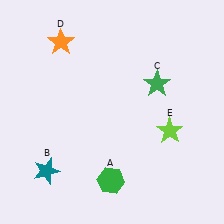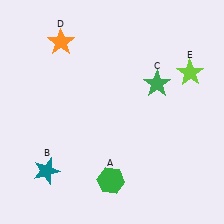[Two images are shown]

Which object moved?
The lime star (E) moved up.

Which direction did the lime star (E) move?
The lime star (E) moved up.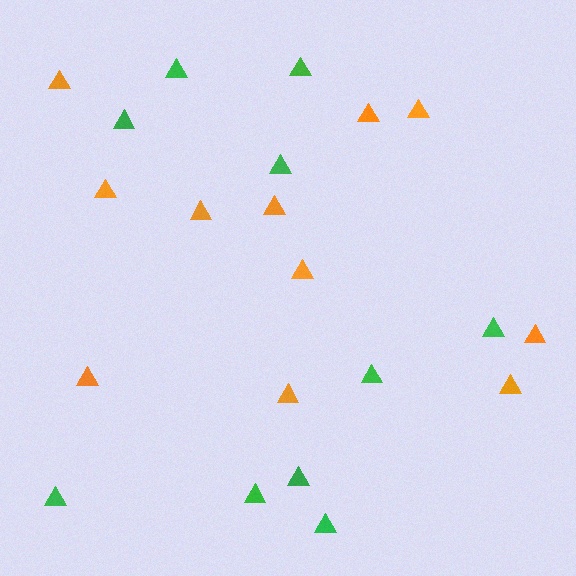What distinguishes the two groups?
There are 2 groups: one group of orange triangles (11) and one group of green triangles (10).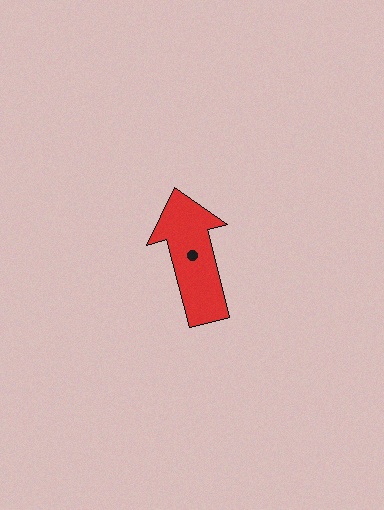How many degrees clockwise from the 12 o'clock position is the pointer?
Approximately 346 degrees.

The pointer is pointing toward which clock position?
Roughly 12 o'clock.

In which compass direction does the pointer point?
North.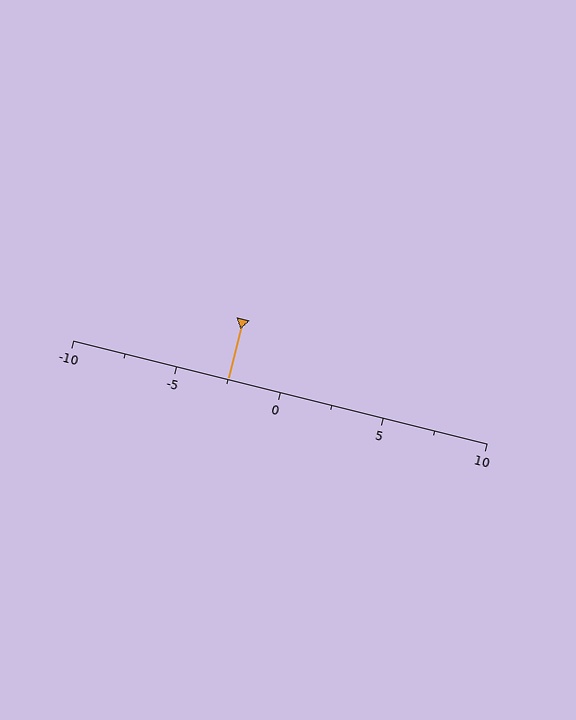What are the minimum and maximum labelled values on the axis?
The axis runs from -10 to 10.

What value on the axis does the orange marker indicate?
The marker indicates approximately -2.5.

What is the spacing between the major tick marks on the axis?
The major ticks are spaced 5 apart.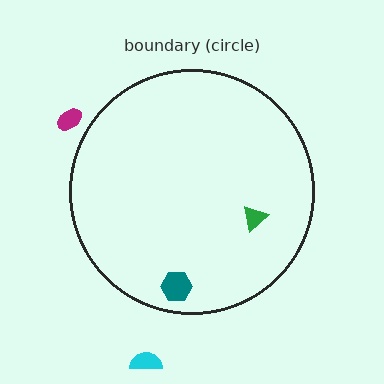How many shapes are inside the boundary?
2 inside, 2 outside.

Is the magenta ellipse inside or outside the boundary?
Outside.